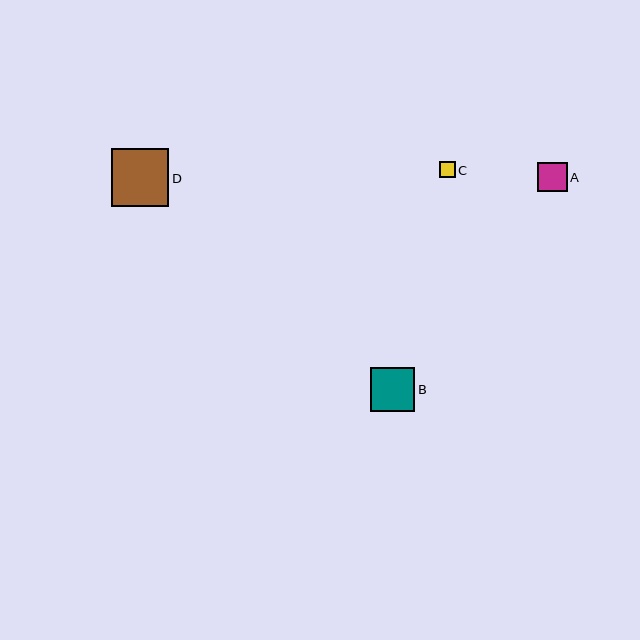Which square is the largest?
Square D is the largest with a size of approximately 58 pixels.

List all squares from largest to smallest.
From largest to smallest: D, B, A, C.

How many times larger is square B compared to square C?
Square B is approximately 2.8 times the size of square C.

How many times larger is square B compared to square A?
Square B is approximately 1.5 times the size of square A.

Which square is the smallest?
Square C is the smallest with a size of approximately 16 pixels.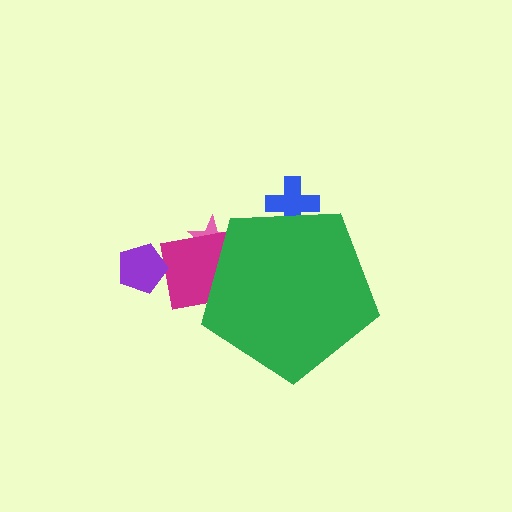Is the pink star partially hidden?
Yes, the pink star is partially hidden behind the green pentagon.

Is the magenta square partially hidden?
Yes, the magenta square is partially hidden behind the green pentagon.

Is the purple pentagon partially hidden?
No, the purple pentagon is fully visible.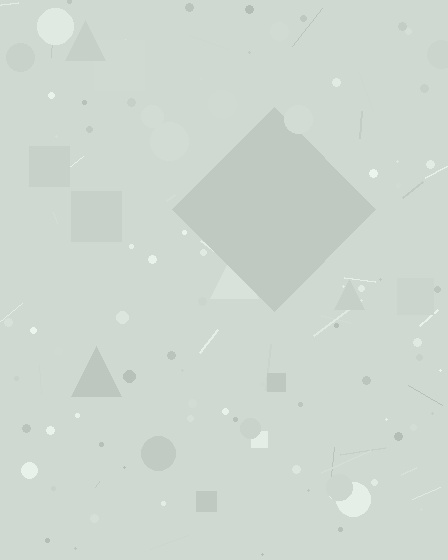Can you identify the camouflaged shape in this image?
The camouflaged shape is a diamond.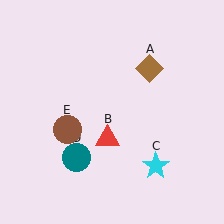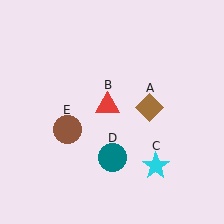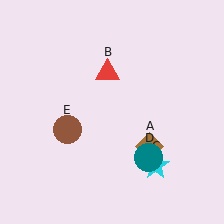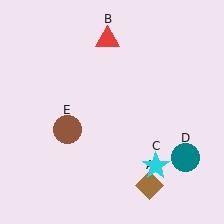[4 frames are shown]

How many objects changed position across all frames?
3 objects changed position: brown diamond (object A), red triangle (object B), teal circle (object D).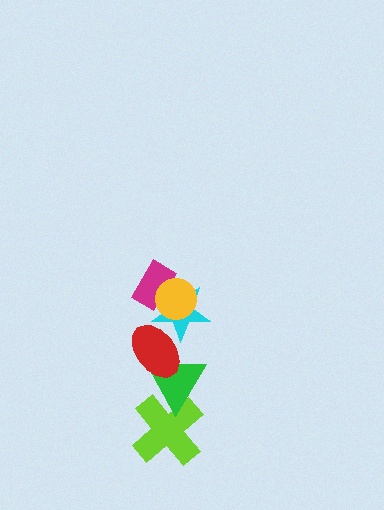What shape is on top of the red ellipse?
The cyan star is on top of the red ellipse.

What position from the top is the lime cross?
The lime cross is 6th from the top.